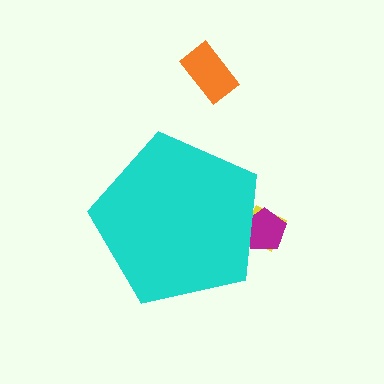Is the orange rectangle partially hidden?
No, the orange rectangle is fully visible.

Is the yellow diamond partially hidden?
Yes, the yellow diamond is partially hidden behind the cyan pentagon.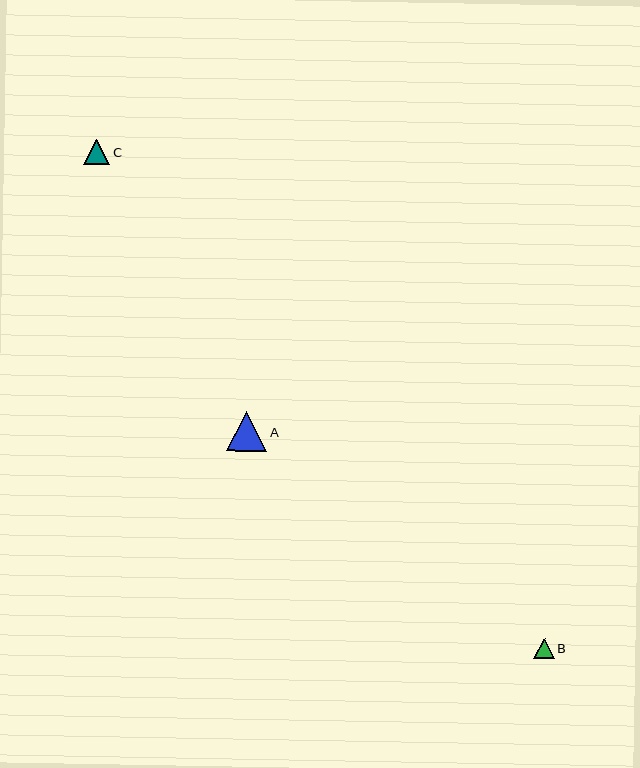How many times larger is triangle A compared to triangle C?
Triangle A is approximately 1.6 times the size of triangle C.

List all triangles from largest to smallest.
From largest to smallest: A, C, B.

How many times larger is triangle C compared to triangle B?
Triangle C is approximately 1.2 times the size of triangle B.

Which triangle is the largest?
Triangle A is the largest with a size of approximately 40 pixels.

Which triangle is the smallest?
Triangle B is the smallest with a size of approximately 21 pixels.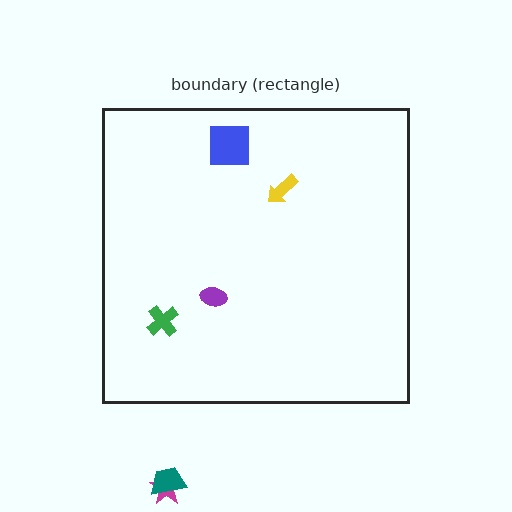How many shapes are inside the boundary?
4 inside, 2 outside.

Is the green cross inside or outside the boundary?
Inside.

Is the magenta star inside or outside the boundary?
Outside.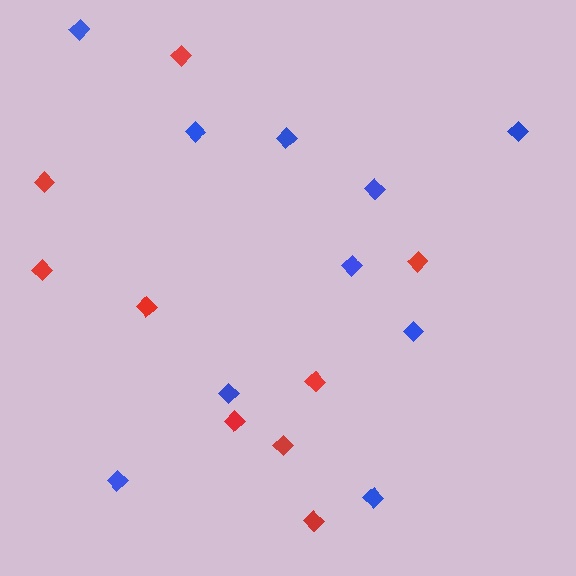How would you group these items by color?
There are 2 groups: one group of red diamonds (9) and one group of blue diamonds (10).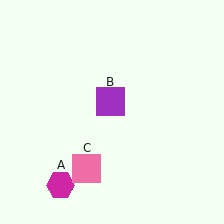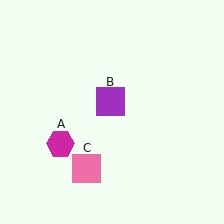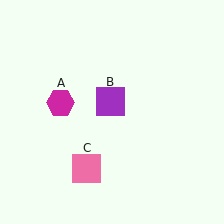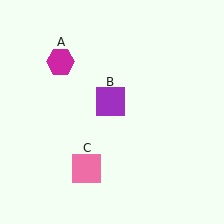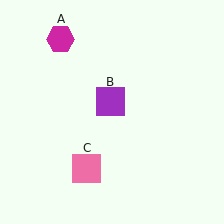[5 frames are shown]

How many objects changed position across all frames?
1 object changed position: magenta hexagon (object A).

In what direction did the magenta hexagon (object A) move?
The magenta hexagon (object A) moved up.